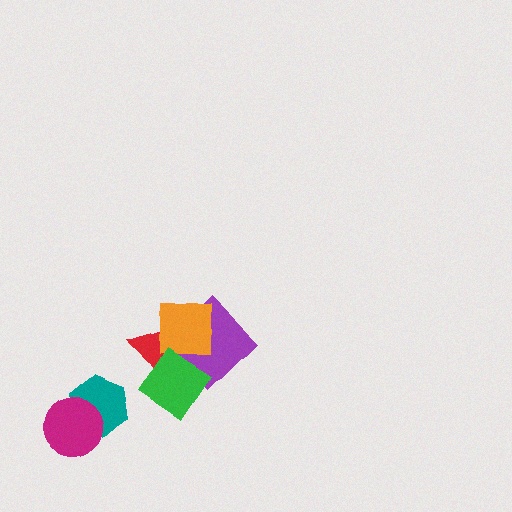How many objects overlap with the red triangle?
3 objects overlap with the red triangle.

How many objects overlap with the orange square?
3 objects overlap with the orange square.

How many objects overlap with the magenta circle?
1 object overlaps with the magenta circle.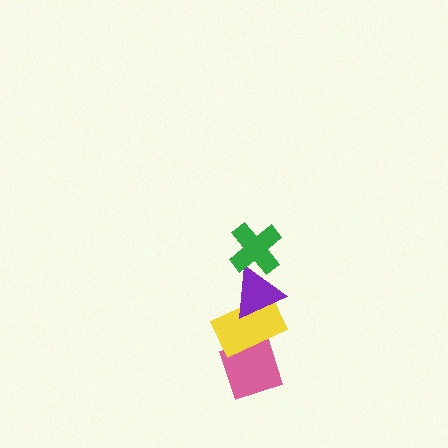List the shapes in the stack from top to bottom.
From top to bottom: the green cross, the purple triangle, the yellow rectangle, the pink diamond.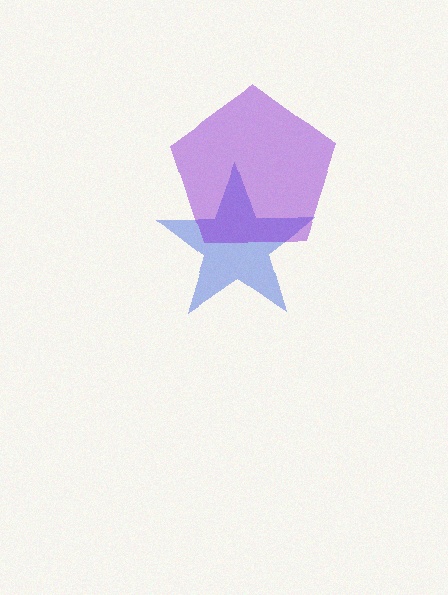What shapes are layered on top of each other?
The layered shapes are: a blue star, a purple pentagon.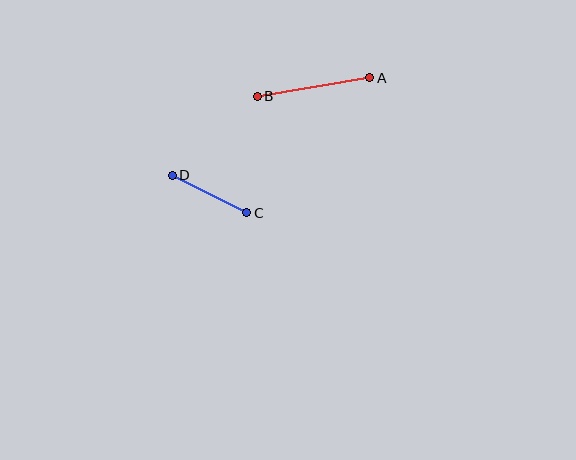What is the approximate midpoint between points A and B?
The midpoint is at approximately (314, 87) pixels.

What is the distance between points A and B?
The distance is approximately 114 pixels.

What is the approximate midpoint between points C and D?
The midpoint is at approximately (210, 194) pixels.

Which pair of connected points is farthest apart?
Points A and B are farthest apart.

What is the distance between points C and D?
The distance is approximately 84 pixels.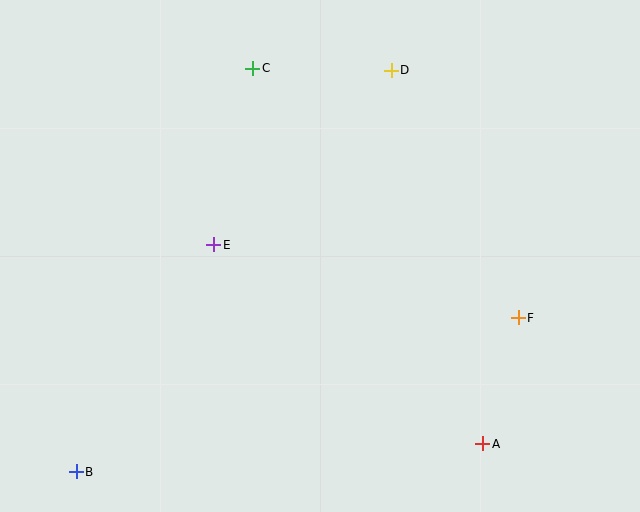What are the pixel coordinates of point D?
Point D is at (391, 70).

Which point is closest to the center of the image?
Point E at (214, 245) is closest to the center.